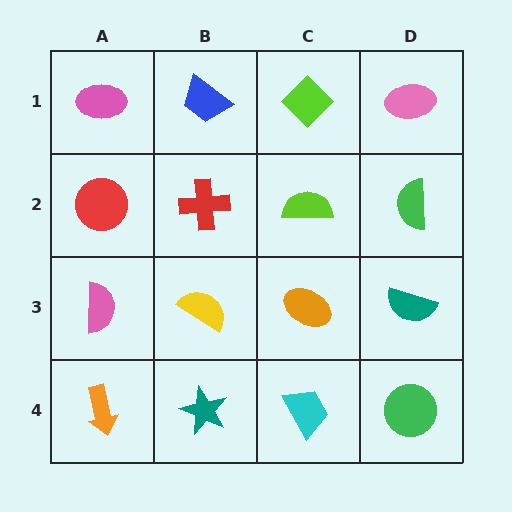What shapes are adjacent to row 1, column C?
A lime semicircle (row 2, column C), a blue trapezoid (row 1, column B), a pink ellipse (row 1, column D).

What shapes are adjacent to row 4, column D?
A teal semicircle (row 3, column D), a cyan trapezoid (row 4, column C).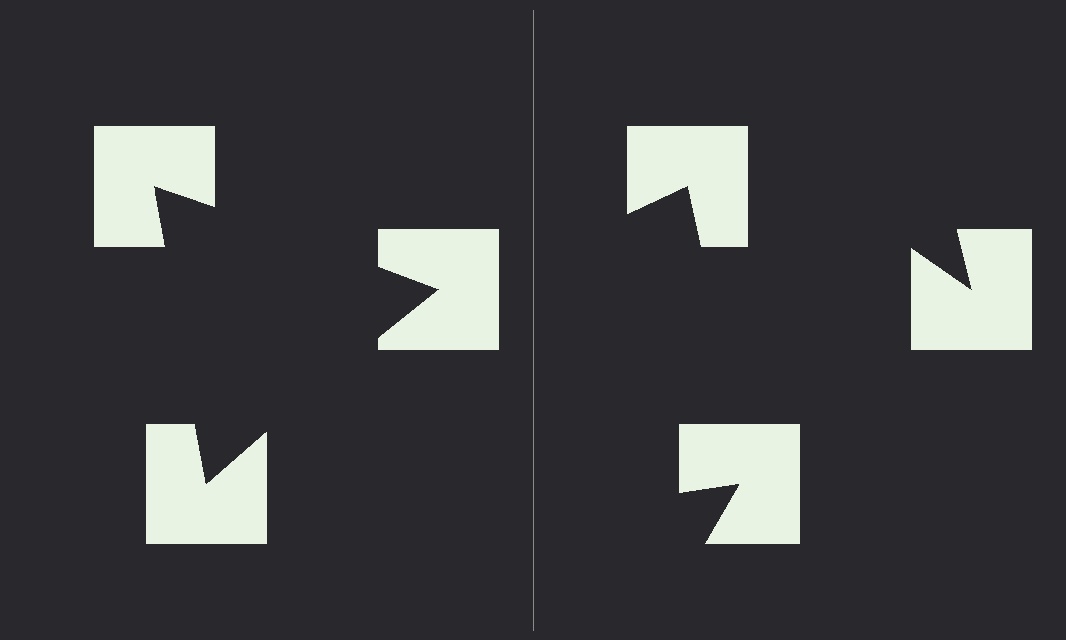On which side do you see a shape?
An illusory triangle appears on the left side. On the right side the wedge cuts are rotated, so no coherent shape forms.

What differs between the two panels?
The notched squares are positioned identically on both sides; only the wedge orientations differ. On the left they align to a triangle; on the right they are misaligned.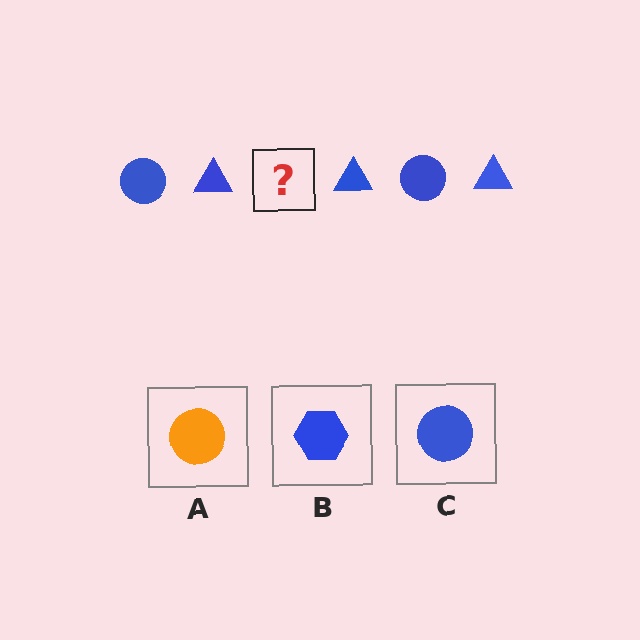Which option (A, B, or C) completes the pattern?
C.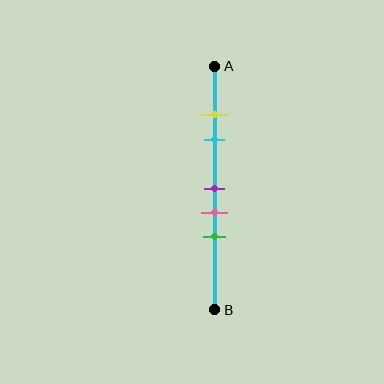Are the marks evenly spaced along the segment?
No, the marks are not evenly spaced.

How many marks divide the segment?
There are 5 marks dividing the segment.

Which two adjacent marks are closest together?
The yellow and cyan marks are the closest adjacent pair.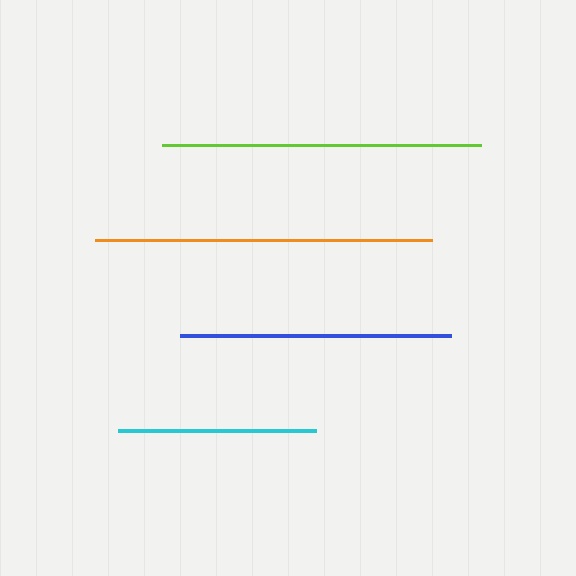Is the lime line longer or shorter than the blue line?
The lime line is longer than the blue line.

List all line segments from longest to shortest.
From longest to shortest: orange, lime, blue, cyan.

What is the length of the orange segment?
The orange segment is approximately 337 pixels long.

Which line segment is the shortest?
The cyan line is the shortest at approximately 198 pixels.